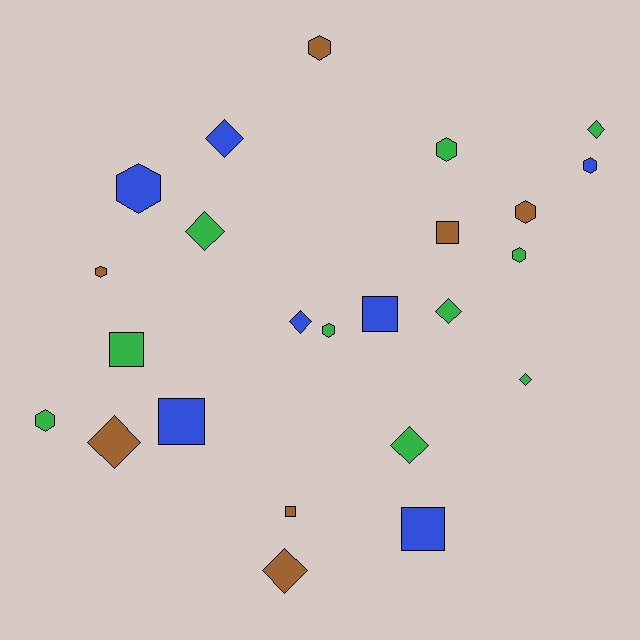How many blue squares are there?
There are 3 blue squares.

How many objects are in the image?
There are 24 objects.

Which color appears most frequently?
Green, with 10 objects.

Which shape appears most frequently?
Hexagon, with 9 objects.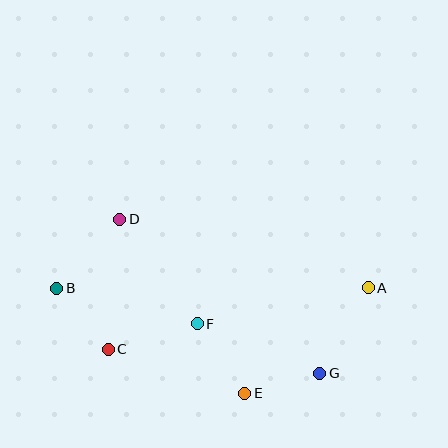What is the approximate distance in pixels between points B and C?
The distance between B and C is approximately 80 pixels.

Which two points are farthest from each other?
Points A and B are farthest from each other.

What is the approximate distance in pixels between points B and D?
The distance between B and D is approximately 94 pixels.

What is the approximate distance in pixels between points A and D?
The distance between A and D is approximately 258 pixels.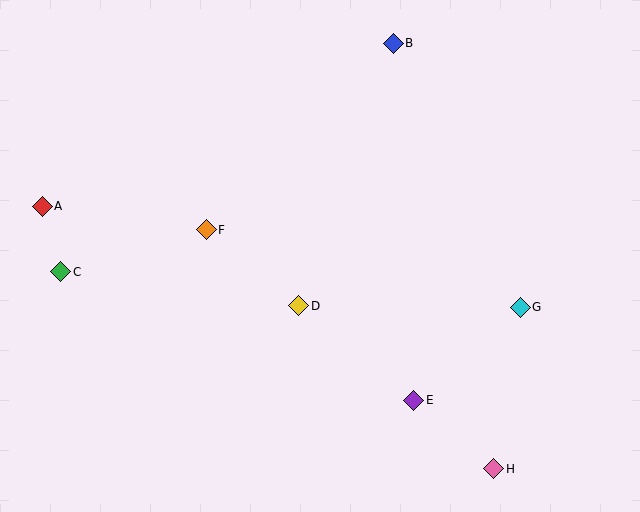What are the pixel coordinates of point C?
Point C is at (61, 272).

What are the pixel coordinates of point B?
Point B is at (393, 43).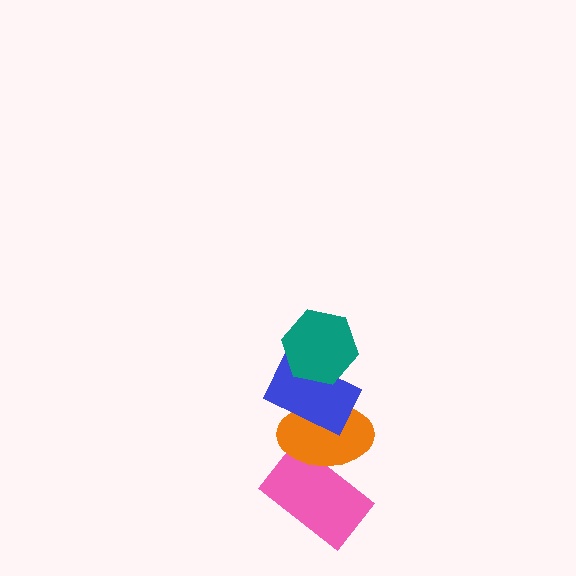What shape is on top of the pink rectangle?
The orange ellipse is on top of the pink rectangle.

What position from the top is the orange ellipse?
The orange ellipse is 3rd from the top.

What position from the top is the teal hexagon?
The teal hexagon is 1st from the top.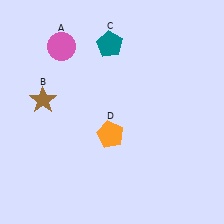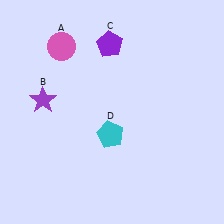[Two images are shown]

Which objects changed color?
B changed from brown to purple. C changed from teal to purple. D changed from orange to cyan.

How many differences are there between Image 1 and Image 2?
There are 3 differences between the two images.